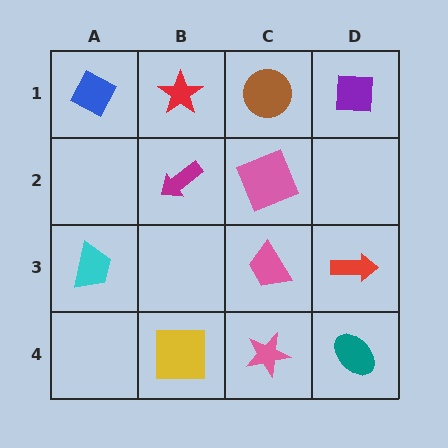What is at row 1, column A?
A blue diamond.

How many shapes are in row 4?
3 shapes.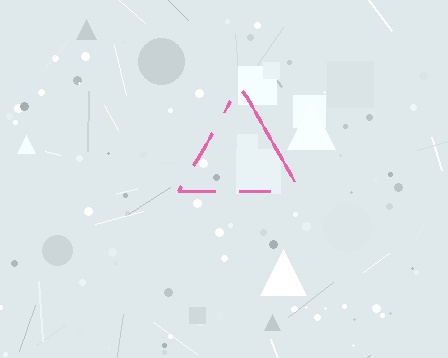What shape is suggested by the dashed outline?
The dashed outline suggests a triangle.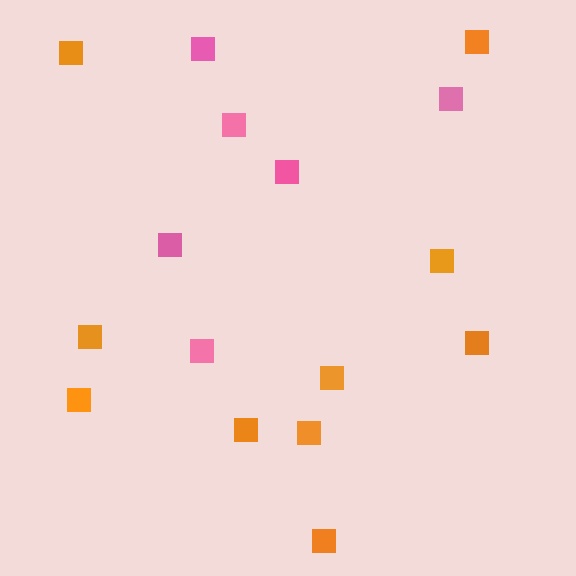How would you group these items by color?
There are 2 groups: one group of pink squares (6) and one group of orange squares (10).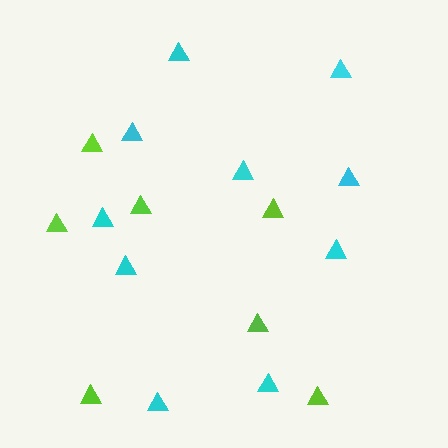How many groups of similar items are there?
There are 2 groups: one group of cyan triangles (10) and one group of lime triangles (7).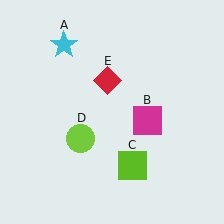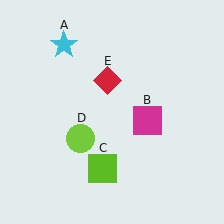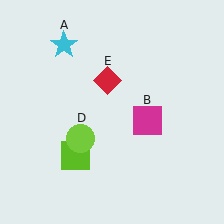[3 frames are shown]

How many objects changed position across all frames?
1 object changed position: lime square (object C).